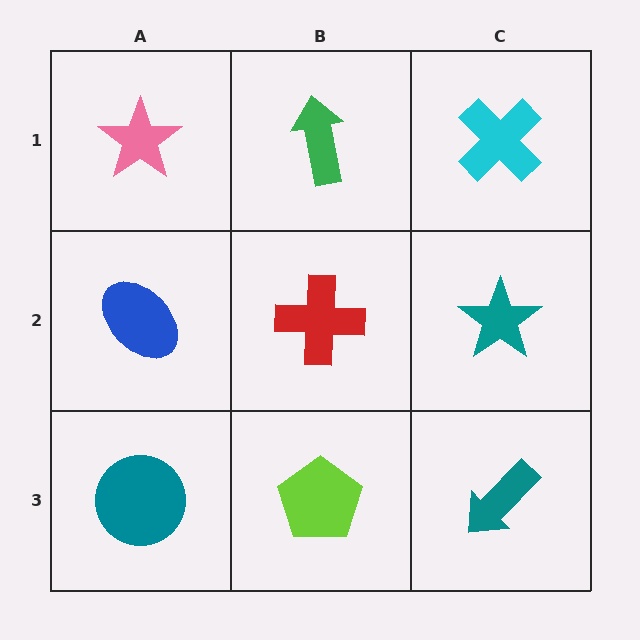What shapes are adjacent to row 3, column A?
A blue ellipse (row 2, column A), a lime pentagon (row 3, column B).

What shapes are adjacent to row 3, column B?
A red cross (row 2, column B), a teal circle (row 3, column A), a teal arrow (row 3, column C).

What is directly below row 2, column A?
A teal circle.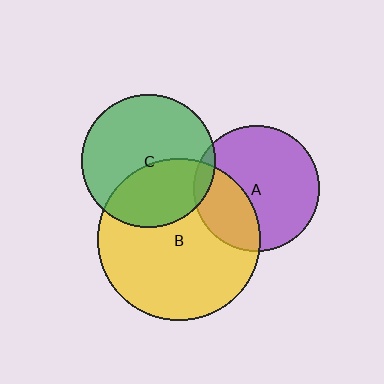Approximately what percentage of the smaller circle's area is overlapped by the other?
Approximately 30%.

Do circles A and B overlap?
Yes.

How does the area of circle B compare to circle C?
Approximately 1.5 times.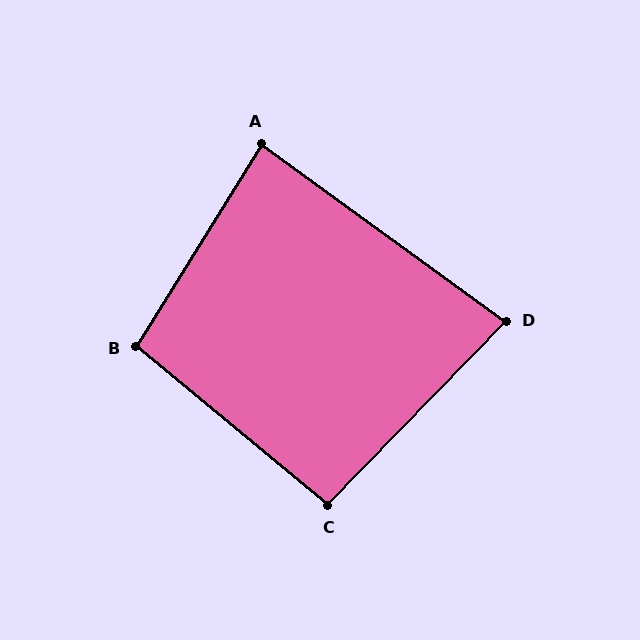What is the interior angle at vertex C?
Approximately 94 degrees (approximately right).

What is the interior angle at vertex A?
Approximately 86 degrees (approximately right).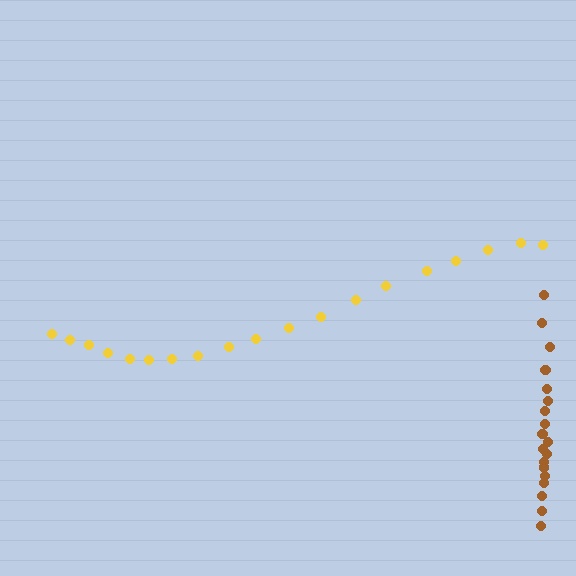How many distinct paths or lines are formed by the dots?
There are 2 distinct paths.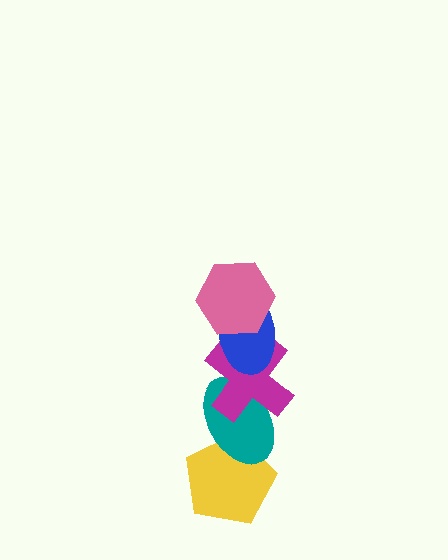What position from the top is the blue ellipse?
The blue ellipse is 2nd from the top.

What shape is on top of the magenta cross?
The blue ellipse is on top of the magenta cross.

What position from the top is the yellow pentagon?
The yellow pentagon is 5th from the top.